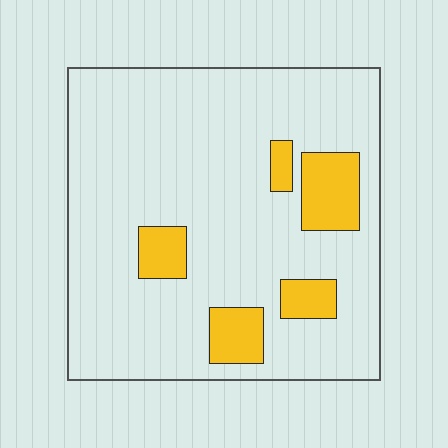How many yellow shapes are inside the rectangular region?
5.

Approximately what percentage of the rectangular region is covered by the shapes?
Approximately 15%.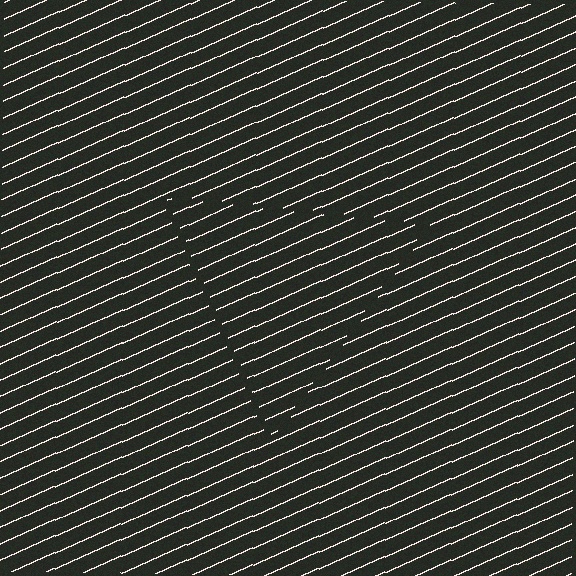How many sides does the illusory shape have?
3 sides — the line-ends trace a triangle.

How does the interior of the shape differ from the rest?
The interior of the shape contains the same grating, shifted by half a period — the contour is defined by the phase discontinuity where line-ends from the inner and outer gratings abut.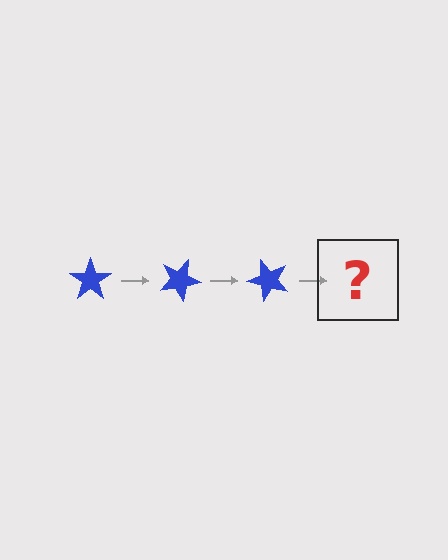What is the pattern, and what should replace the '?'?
The pattern is that the star rotates 25 degrees each step. The '?' should be a blue star rotated 75 degrees.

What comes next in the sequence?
The next element should be a blue star rotated 75 degrees.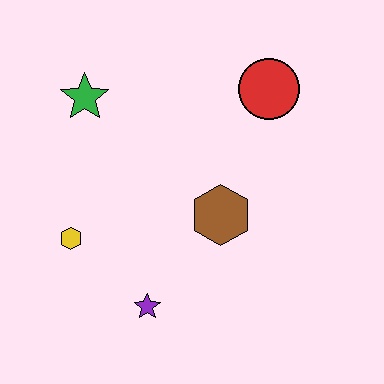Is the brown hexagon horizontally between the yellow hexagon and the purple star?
No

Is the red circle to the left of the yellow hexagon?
No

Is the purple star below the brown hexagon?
Yes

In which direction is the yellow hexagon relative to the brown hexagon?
The yellow hexagon is to the left of the brown hexagon.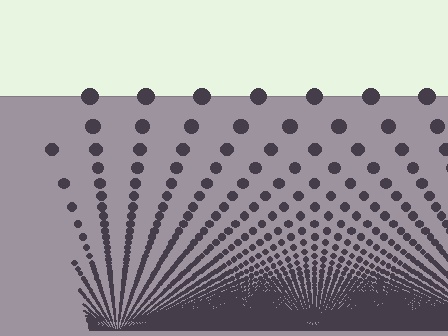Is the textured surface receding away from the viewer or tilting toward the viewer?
The surface appears to tilt toward the viewer. Texture elements get larger and sparser toward the top.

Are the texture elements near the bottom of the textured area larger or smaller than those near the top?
Smaller. The gradient is inverted — elements near the bottom are smaller and denser.